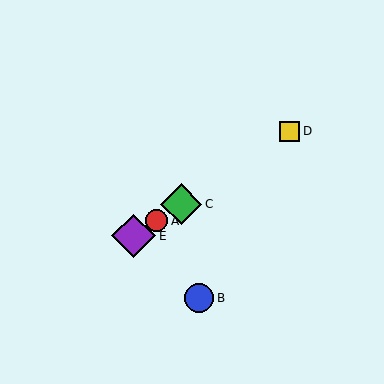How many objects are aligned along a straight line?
4 objects (A, C, D, E) are aligned along a straight line.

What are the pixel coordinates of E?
Object E is at (134, 236).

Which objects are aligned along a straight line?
Objects A, C, D, E are aligned along a straight line.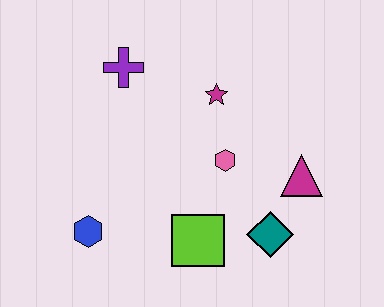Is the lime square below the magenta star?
Yes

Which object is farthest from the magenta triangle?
The blue hexagon is farthest from the magenta triangle.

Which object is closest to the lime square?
The teal diamond is closest to the lime square.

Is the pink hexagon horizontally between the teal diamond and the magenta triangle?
No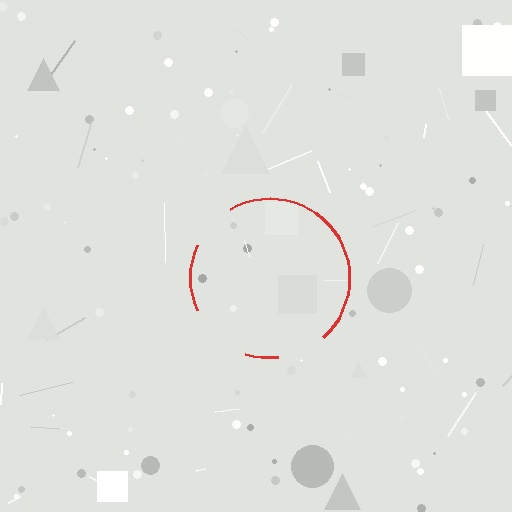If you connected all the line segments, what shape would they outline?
They would outline a circle.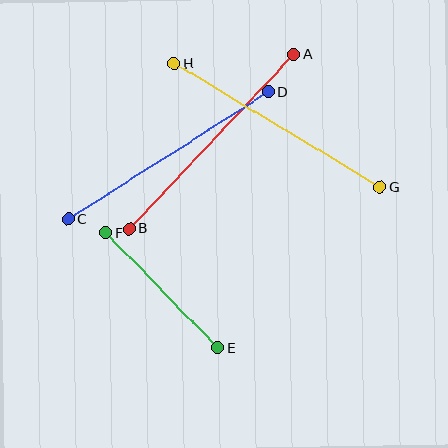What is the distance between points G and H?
The distance is approximately 240 pixels.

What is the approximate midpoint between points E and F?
The midpoint is at approximately (162, 290) pixels.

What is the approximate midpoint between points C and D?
The midpoint is at approximately (168, 156) pixels.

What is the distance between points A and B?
The distance is approximately 240 pixels.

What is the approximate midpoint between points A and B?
The midpoint is at approximately (212, 141) pixels.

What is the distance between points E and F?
The distance is approximately 161 pixels.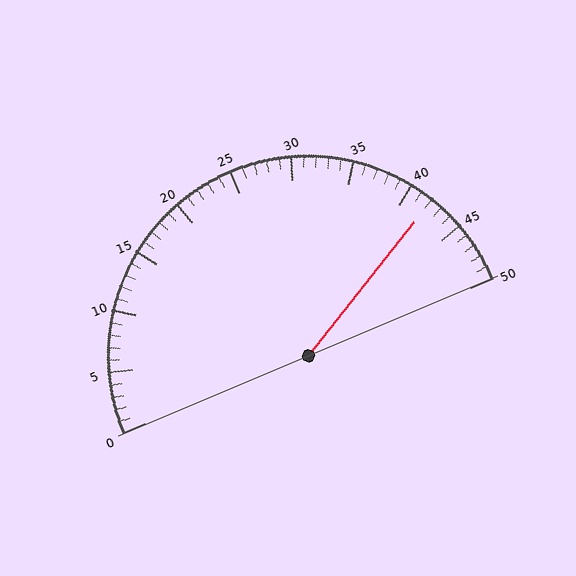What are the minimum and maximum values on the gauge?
The gauge ranges from 0 to 50.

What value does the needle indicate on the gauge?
The needle indicates approximately 42.